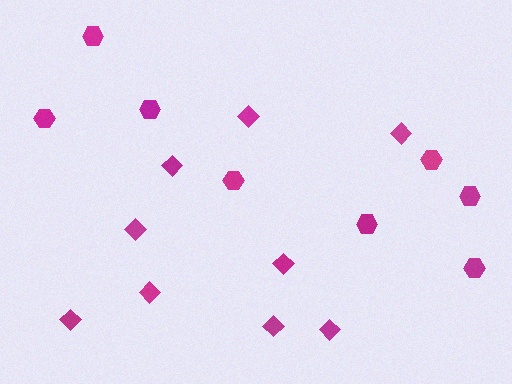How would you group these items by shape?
There are 2 groups: one group of diamonds (9) and one group of hexagons (8).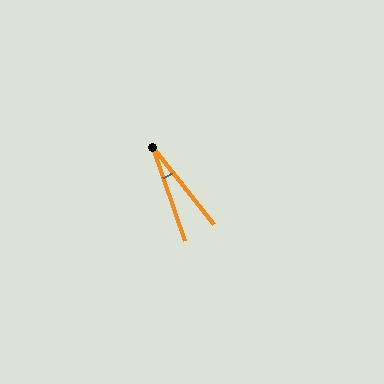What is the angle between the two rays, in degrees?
Approximately 19 degrees.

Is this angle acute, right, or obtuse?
It is acute.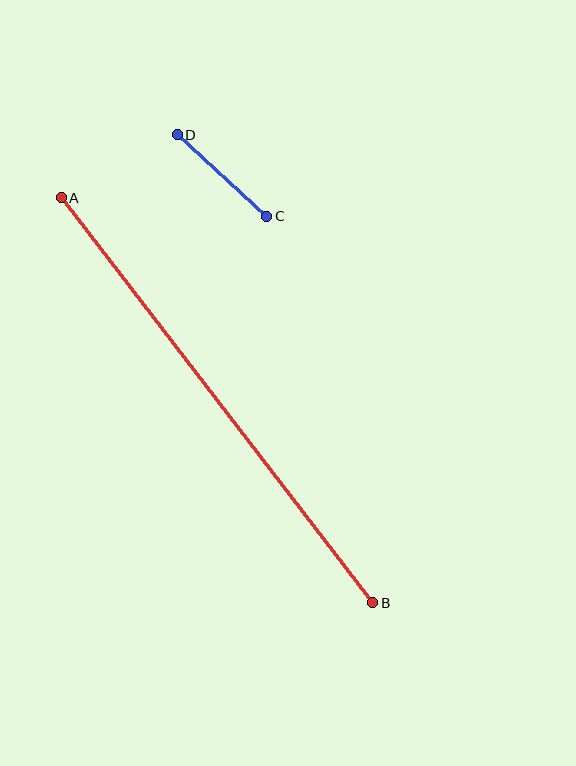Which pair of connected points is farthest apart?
Points A and B are farthest apart.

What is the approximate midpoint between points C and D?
The midpoint is at approximately (222, 175) pixels.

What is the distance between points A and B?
The distance is approximately 511 pixels.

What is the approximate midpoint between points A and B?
The midpoint is at approximately (217, 400) pixels.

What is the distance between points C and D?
The distance is approximately 121 pixels.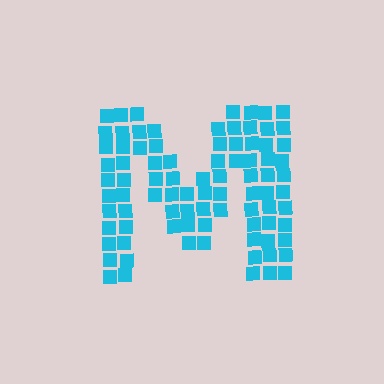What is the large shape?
The large shape is the letter M.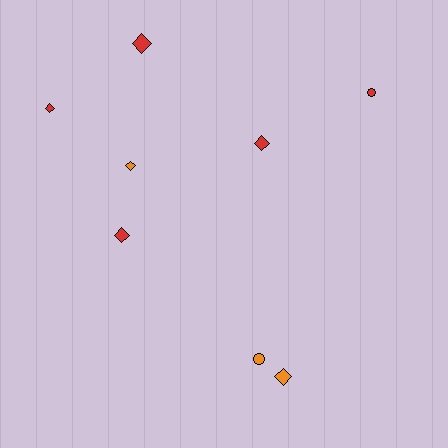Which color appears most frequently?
Red, with 5 objects.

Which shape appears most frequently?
Diamond, with 6 objects.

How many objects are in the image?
There are 8 objects.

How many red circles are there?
There is 1 red circle.